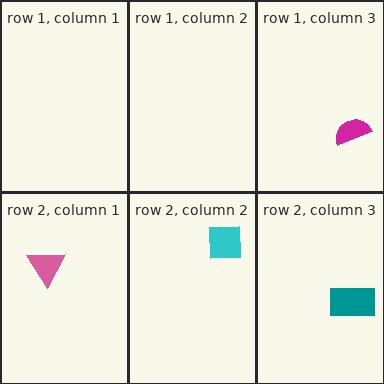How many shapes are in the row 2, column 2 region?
1.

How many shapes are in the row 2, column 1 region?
1.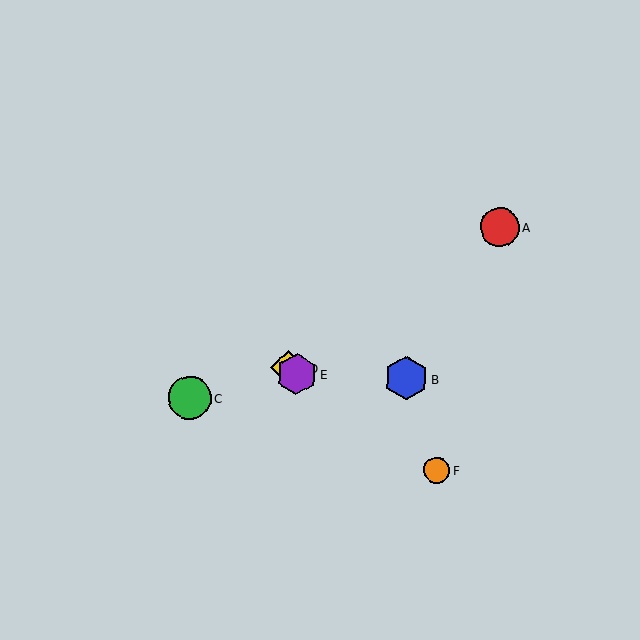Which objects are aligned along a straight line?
Objects D, E, F are aligned along a straight line.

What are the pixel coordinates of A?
Object A is at (500, 227).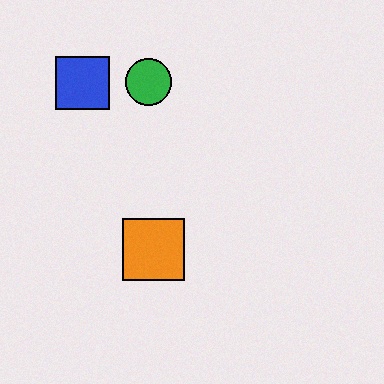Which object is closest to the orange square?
The green circle is closest to the orange square.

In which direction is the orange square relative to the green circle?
The orange square is below the green circle.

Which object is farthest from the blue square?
The orange square is farthest from the blue square.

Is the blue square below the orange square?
No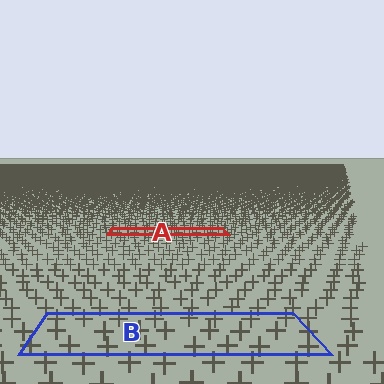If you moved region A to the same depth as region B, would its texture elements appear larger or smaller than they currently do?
They would appear larger. At a closer depth, the same texture elements are projected at a bigger on-screen size.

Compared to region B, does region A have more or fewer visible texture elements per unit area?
Region A has more texture elements per unit area — they are packed more densely because it is farther away.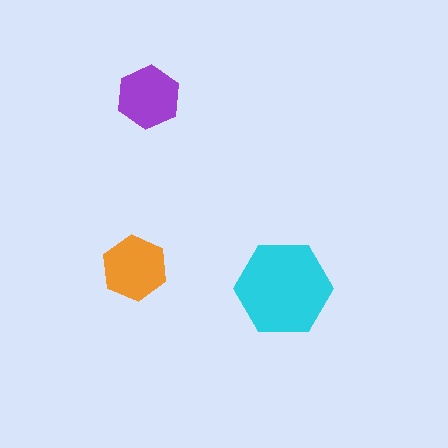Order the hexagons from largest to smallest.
the cyan one, the orange one, the purple one.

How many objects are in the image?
There are 3 objects in the image.